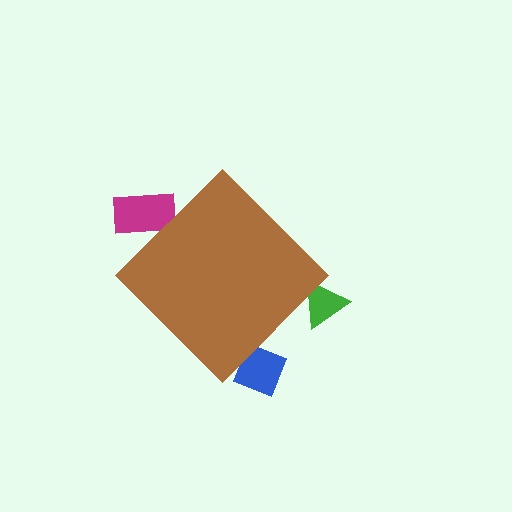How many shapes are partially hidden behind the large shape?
3 shapes are partially hidden.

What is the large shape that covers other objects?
A brown diamond.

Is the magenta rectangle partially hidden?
Yes, the magenta rectangle is partially hidden behind the brown diamond.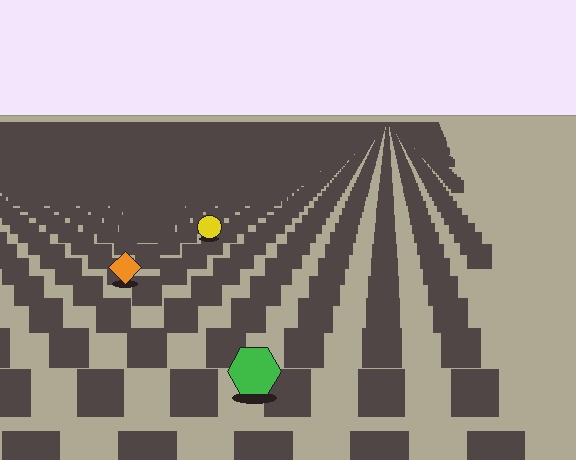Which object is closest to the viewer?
The green hexagon is closest. The texture marks near it are larger and more spread out.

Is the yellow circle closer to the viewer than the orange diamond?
No. The orange diamond is closer — you can tell from the texture gradient: the ground texture is coarser near it.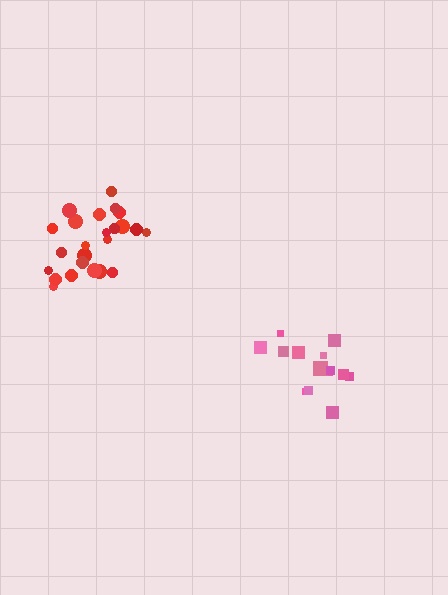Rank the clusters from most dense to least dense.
pink, red.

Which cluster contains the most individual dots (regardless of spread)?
Red (24).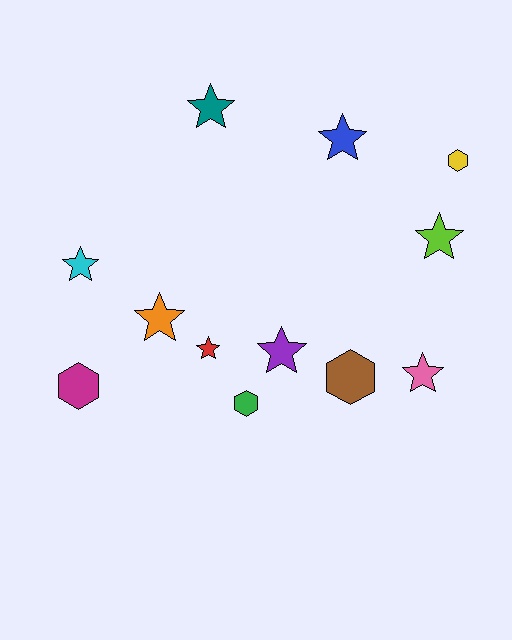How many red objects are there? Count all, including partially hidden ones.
There is 1 red object.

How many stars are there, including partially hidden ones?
There are 8 stars.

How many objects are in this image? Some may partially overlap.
There are 12 objects.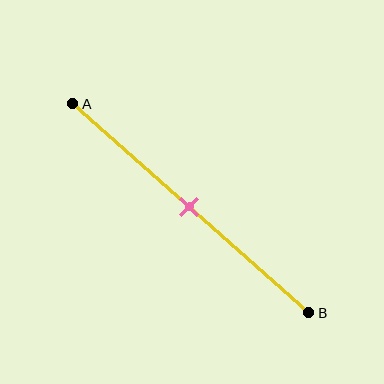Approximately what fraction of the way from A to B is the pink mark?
The pink mark is approximately 50% of the way from A to B.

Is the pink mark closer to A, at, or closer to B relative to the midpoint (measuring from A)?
The pink mark is approximately at the midpoint of segment AB.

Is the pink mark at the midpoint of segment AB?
Yes, the mark is approximately at the midpoint.